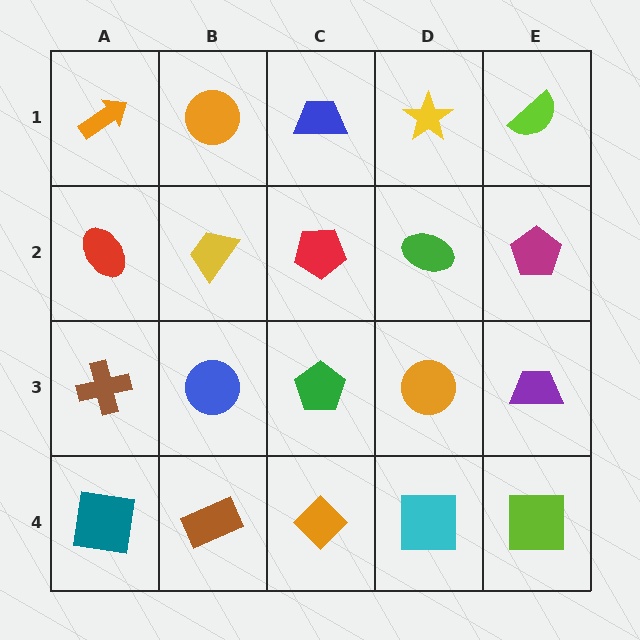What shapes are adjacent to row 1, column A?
A red ellipse (row 2, column A), an orange circle (row 1, column B).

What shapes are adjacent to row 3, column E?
A magenta pentagon (row 2, column E), a lime square (row 4, column E), an orange circle (row 3, column D).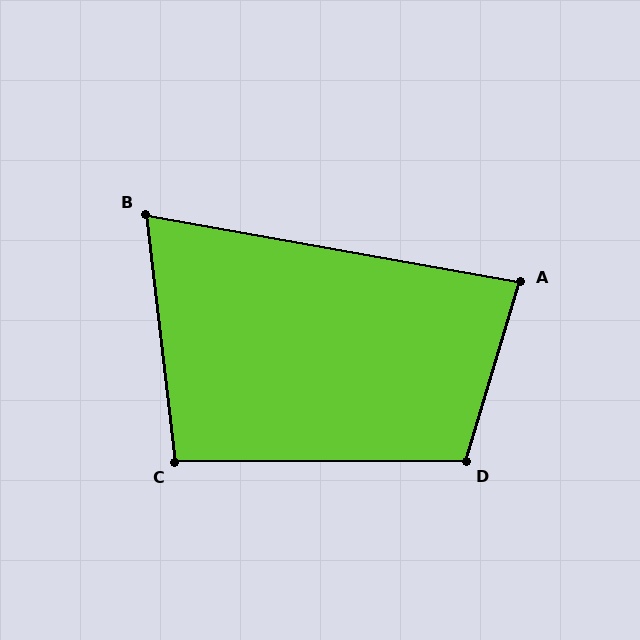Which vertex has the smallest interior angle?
B, at approximately 73 degrees.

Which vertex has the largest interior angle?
D, at approximately 107 degrees.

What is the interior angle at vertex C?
Approximately 97 degrees (obtuse).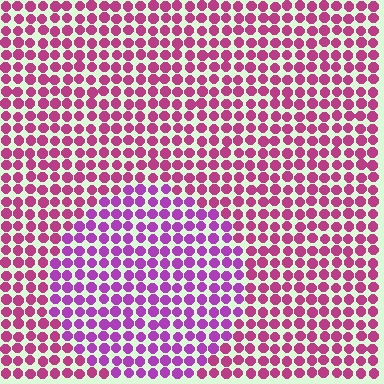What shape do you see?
I see a circle.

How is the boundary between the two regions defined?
The boundary is defined purely by a slight shift in hue (about 31 degrees). Spacing, size, and orientation are identical on both sides.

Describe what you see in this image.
The image is filled with small magenta elements in a uniform arrangement. A circle-shaped region is visible where the elements are tinted to a slightly different hue, forming a subtle color boundary.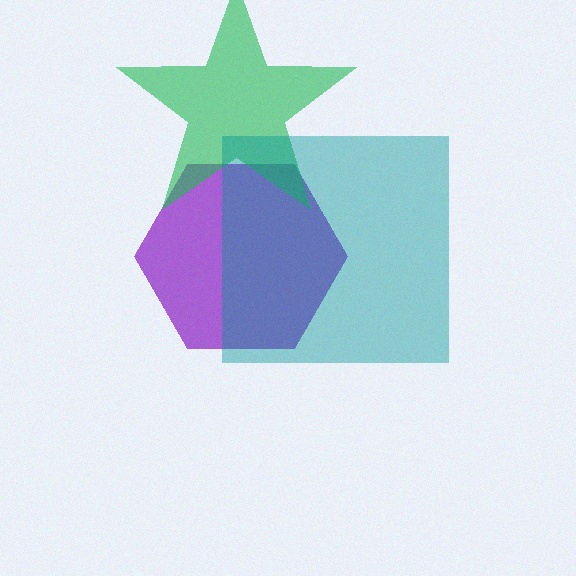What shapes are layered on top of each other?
The layered shapes are: a purple hexagon, a green star, a teal square.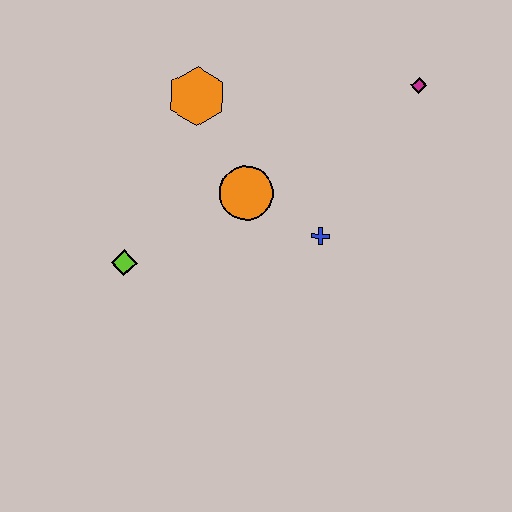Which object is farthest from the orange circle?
The magenta diamond is farthest from the orange circle.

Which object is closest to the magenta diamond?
The blue cross is closest to the magenta diamond.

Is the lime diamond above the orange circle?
No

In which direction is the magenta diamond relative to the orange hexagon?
The magenta diamond is to the right of the orange hexagon.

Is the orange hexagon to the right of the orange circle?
No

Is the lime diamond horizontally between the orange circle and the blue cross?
No